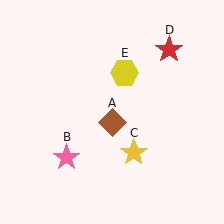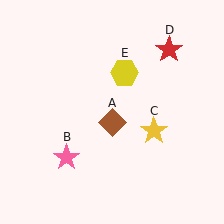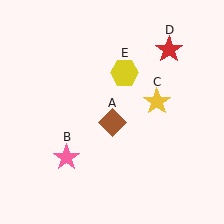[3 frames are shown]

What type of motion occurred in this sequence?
The yellow star (object C) rotated counterclockwise around the center of the scene.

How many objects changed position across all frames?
1 object changed position: yellow star (object C).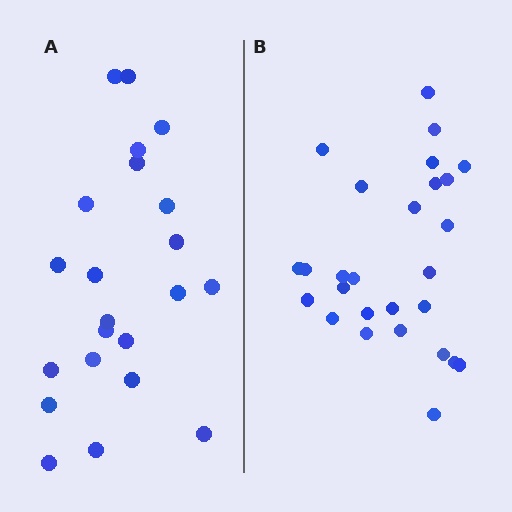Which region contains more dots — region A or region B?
Region B (the right region) has more dots.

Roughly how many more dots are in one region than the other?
Region B has about 5 more dots than region A.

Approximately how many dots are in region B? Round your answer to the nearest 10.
About 30 dots. (The exact count is 27, which rounds to 30.)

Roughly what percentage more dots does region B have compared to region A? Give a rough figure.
About 25% more.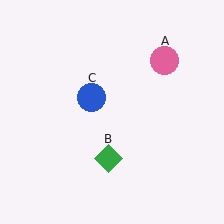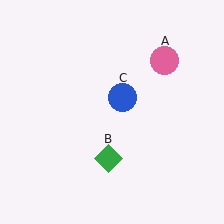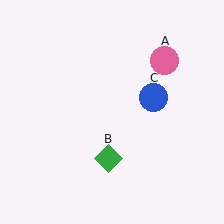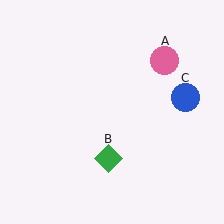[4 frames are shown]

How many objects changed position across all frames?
1 object changed position: blue circle (object C).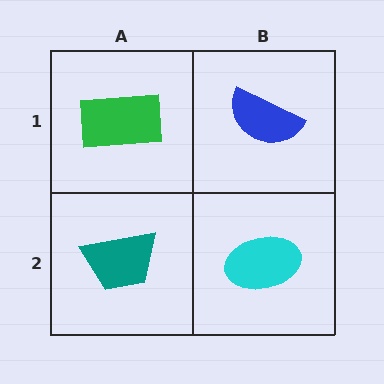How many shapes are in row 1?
2 shapes.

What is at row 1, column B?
A blue semicircle.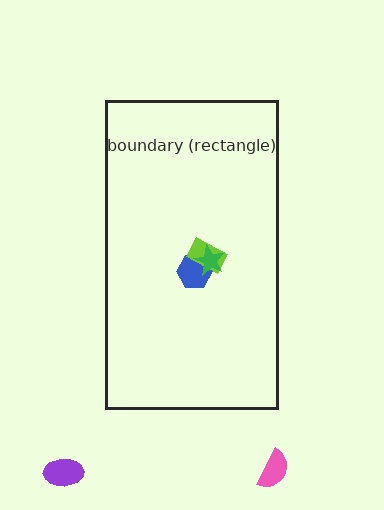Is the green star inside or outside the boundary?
Inside.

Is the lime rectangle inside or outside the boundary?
Inside.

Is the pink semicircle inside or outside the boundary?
Outside.